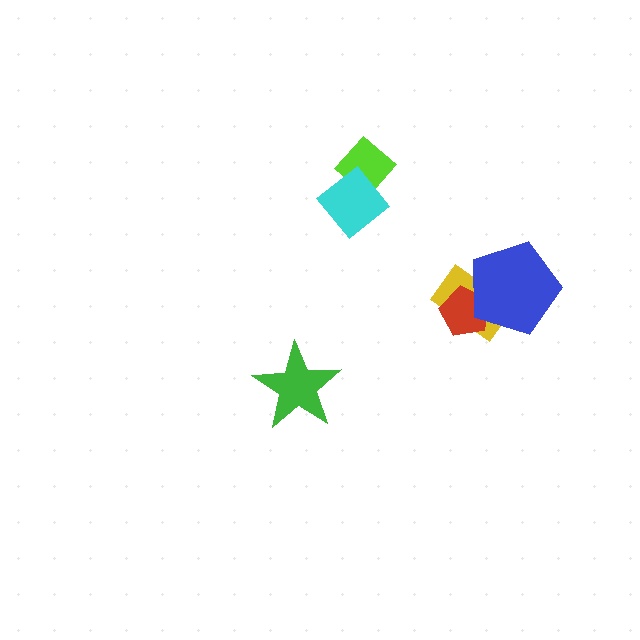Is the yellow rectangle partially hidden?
Yes, it is partially covered by another shape.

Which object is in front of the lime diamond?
The cyan diamond is in front of the lime diamond.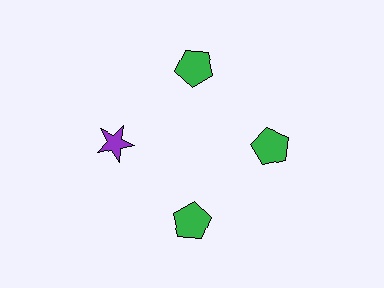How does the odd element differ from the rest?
It differs in both color (purple instead of green) and shape (star instead of pentagon).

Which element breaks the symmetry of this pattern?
The purple star at roughly the 9 o'clock position breaks the symmetry. All other shapes are green pentagons.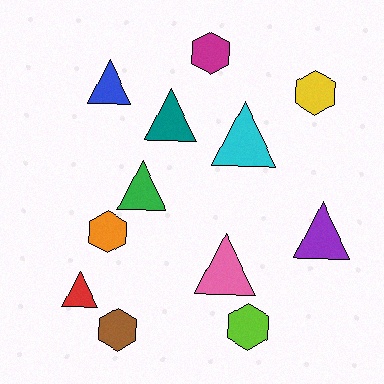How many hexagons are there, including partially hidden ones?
There are 5 hexagons.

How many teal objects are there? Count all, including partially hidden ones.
There is 1 teal object.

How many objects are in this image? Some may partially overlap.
There are 12 objects.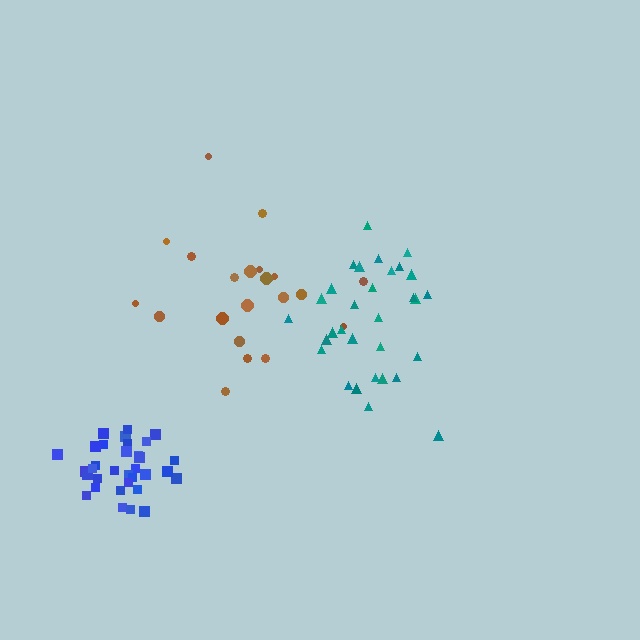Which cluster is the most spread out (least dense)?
Brown.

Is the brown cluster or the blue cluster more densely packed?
Blue.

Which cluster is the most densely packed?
Blue.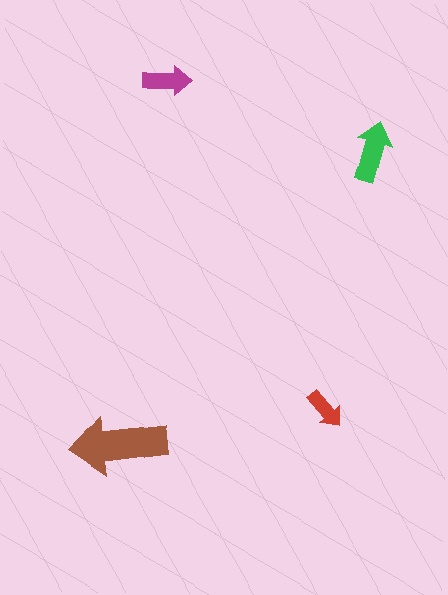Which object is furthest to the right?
The green arrow is rightmost.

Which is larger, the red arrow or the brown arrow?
The brown one.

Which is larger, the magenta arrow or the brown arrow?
The brown one.